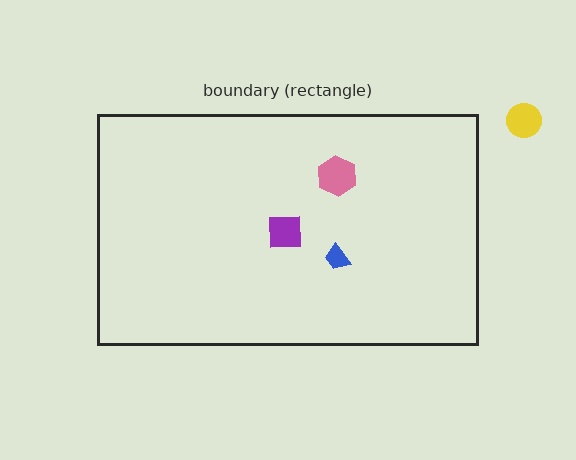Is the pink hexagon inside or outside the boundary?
Inside.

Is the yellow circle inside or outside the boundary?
Outside.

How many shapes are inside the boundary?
3 inside, 1 outside.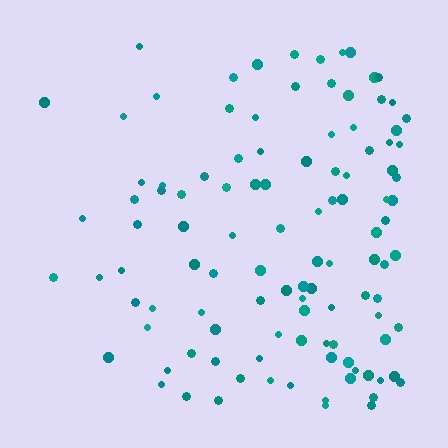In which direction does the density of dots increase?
From left to right, with the right side densest.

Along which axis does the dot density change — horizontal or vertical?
Horizontal.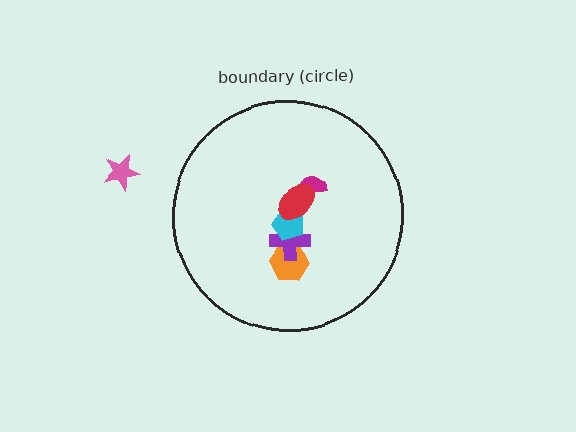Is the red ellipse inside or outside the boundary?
Inside.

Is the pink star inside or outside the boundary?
Outside.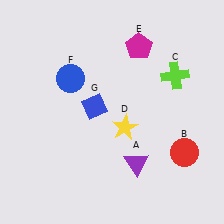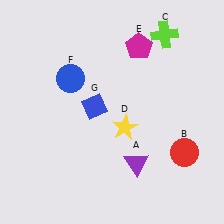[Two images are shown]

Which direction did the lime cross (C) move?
The lime cross (C) moved up.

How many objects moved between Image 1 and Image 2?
1 object moved between the two images.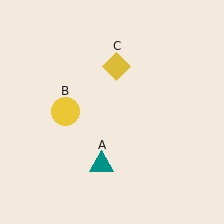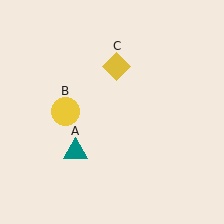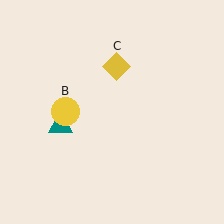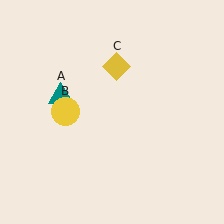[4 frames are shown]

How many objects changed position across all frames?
1 object changed position: teal triangle (object A).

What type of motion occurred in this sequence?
The teal triangle (object A) rotated clockwise around the center of the scene.